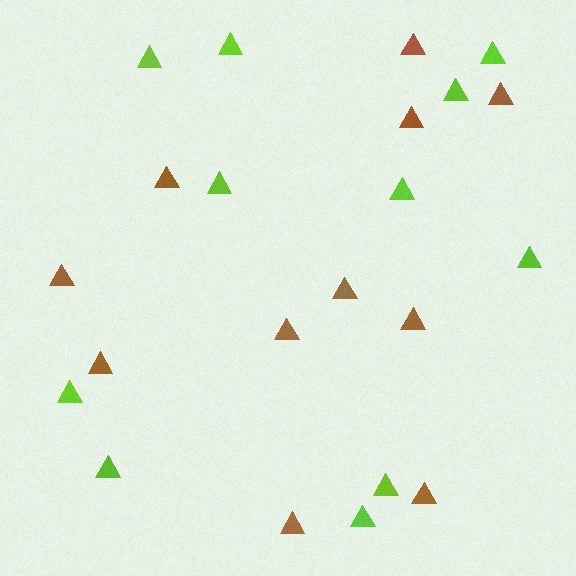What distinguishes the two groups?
There are 2 groups: one group of lime triangles (11) and one group of brown triangles (11).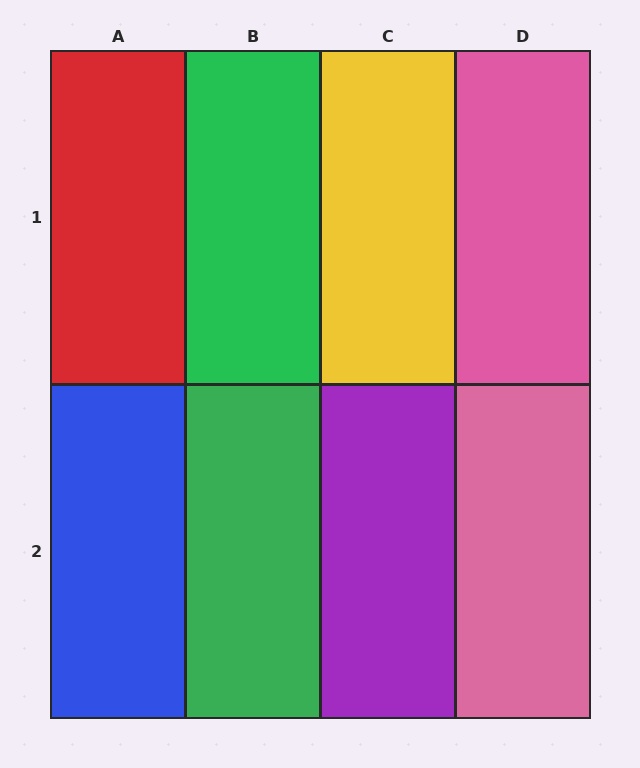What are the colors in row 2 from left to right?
Blue, green, purple, pink.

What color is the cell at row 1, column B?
Green.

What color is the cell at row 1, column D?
Pink.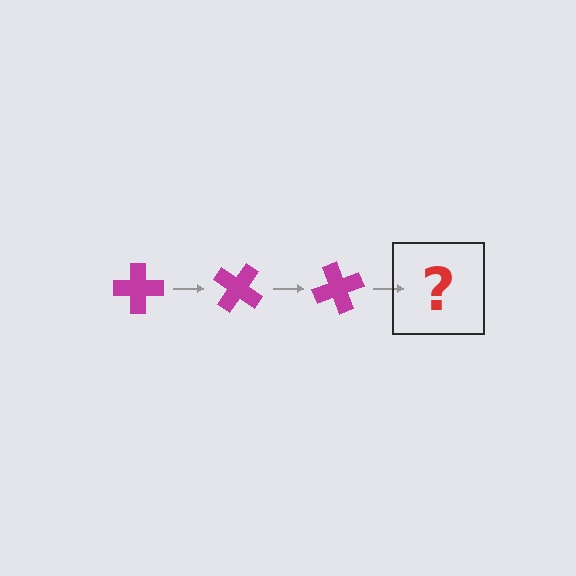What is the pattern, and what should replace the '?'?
The pattern is that the cross rotates 35 degrees each step. The '?' should be a magenta cross rotated 105 degrees.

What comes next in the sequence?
The next element should be a magenta cross rotated 105 degrees.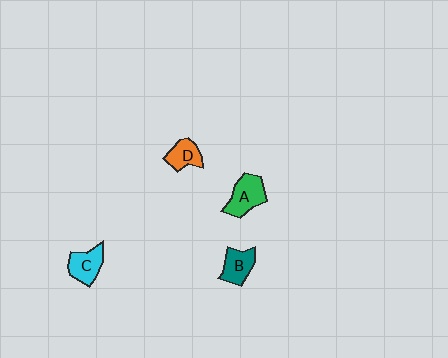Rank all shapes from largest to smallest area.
From largest to smallest: A (green), C (cyan), B (teal), D (orange).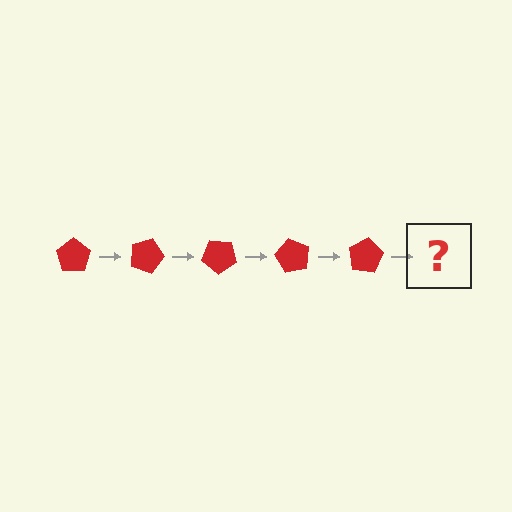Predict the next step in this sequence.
The next step is a red pentagon rotated 100 degrees.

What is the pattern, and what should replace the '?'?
The pattern is that the pentagon rotates 20 degrees each step. The '?' should be a red pentagon rotated 100 degrees.